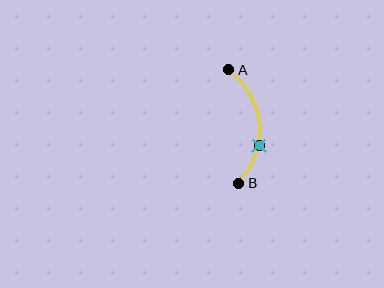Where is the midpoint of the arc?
The arc midpoint is the point on the curve farthest from the straight line joining A and B. It sits to the right of that line.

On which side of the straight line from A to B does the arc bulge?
The arc bulges to the right of the straight line connecting A and B.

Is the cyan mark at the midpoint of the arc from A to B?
No. The cyan mark lies on the arc but is closer to endpoint B. The arc midpoint would be at the point on the curve equidistant along the arc from both A and B.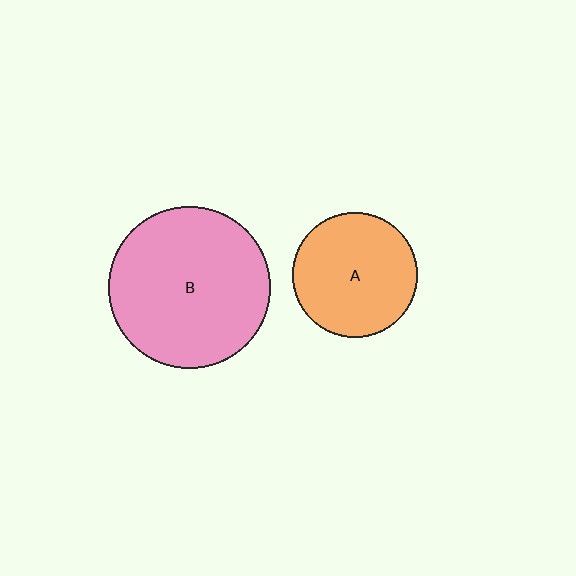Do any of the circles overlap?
No, none of the circles overlap.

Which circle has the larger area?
Circle B (pink).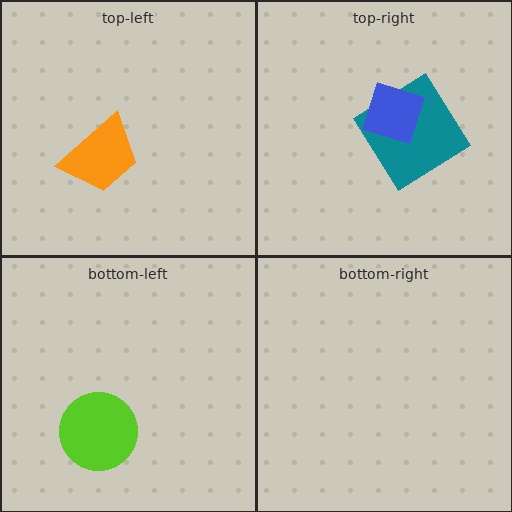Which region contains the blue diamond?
The top-right region.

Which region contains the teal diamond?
The top-right region.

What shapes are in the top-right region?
The teal diamond, the blue diamond.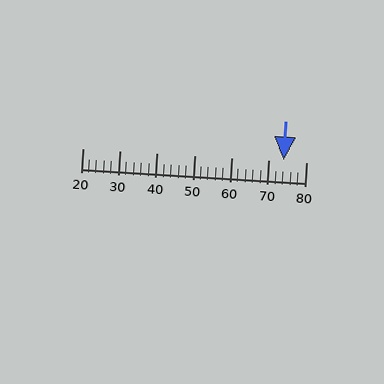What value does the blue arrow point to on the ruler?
The blue arrow points to approximately 74.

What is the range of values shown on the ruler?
The ruler shows values from 20 to 80.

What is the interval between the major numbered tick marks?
The major tick marks are spaced 10 units apart.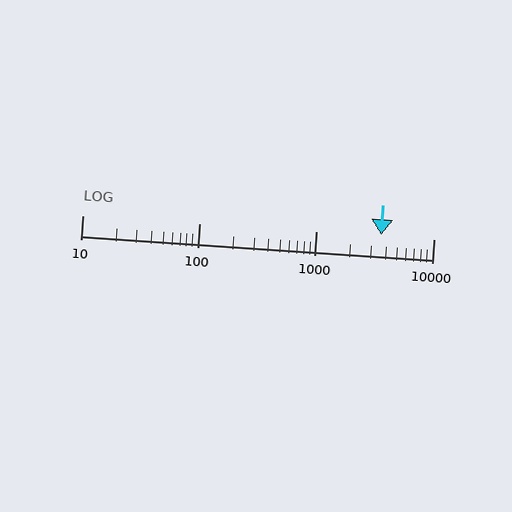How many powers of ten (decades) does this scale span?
The scale spans 3 decades, from 10 to 10000.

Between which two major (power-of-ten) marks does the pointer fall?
The pointer is between 1000 and 10000.